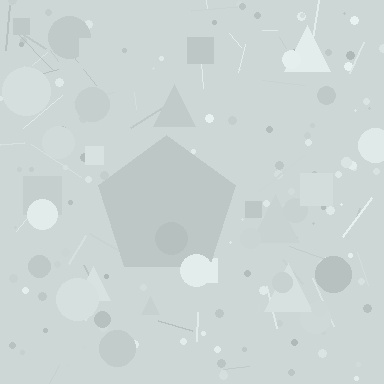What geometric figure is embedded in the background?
A pentagon is embedded in the background.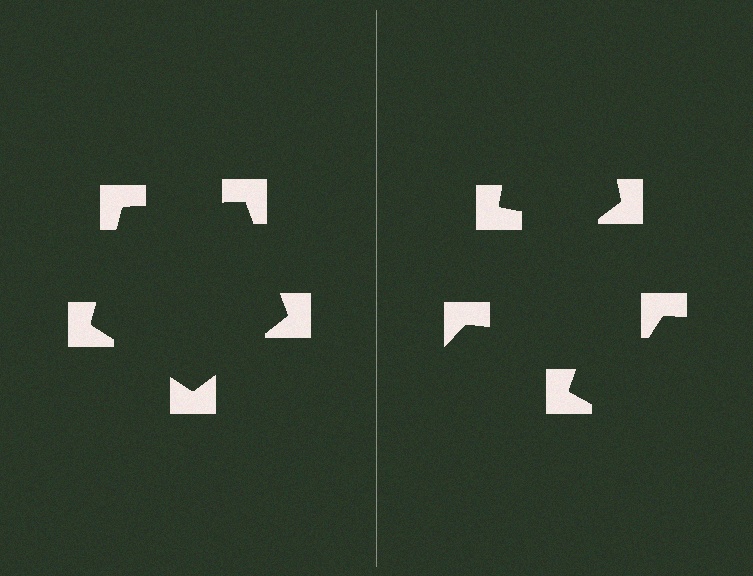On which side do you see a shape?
An illusory pentagon appears on the left side. On the right side the wedge cuts are rotated, so no coherent shape forms.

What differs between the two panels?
The notched squares are positioned identically on both sides; only the wedge orientations differ. On the left they align to a pentagon; on the right they are misaligned.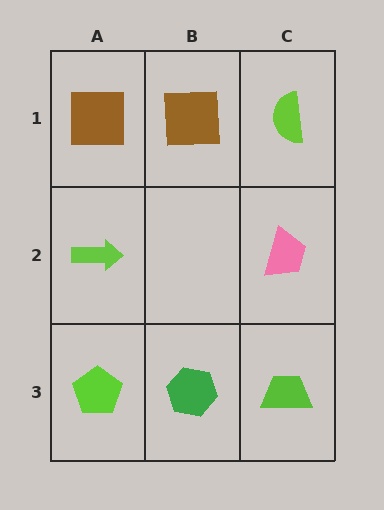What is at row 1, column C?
A lime semicircle.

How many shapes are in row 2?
2 shapes.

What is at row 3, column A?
A lime pentagon.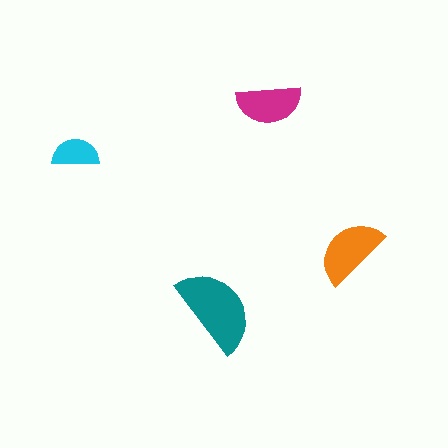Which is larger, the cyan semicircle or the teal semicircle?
The teal one.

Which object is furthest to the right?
The orange semicircle is rightmost.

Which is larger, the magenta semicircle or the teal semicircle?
The teal one.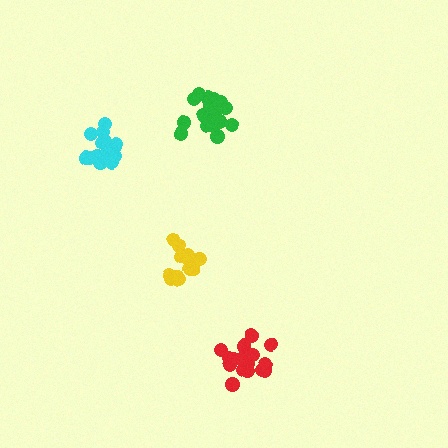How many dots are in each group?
Group 1: 18 dots, Group 2: 17 dots, Group 3: 15 dots, Group 4: 19 dots (69 total).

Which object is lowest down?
The red cluster is bottommost.